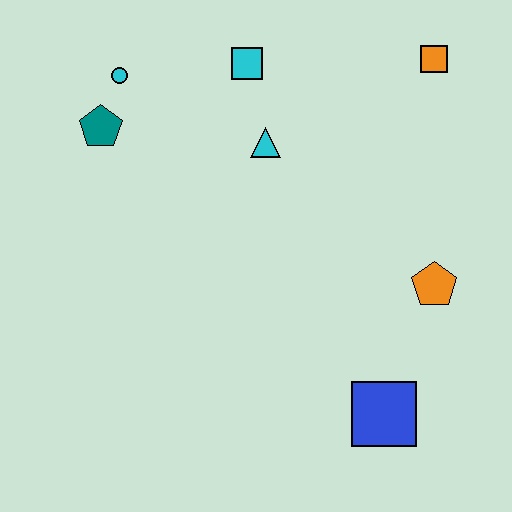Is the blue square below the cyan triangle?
Yes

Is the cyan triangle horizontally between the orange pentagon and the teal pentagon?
Yes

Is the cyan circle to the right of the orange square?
No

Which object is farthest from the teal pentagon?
The blue square is farthest from the teal pentagon.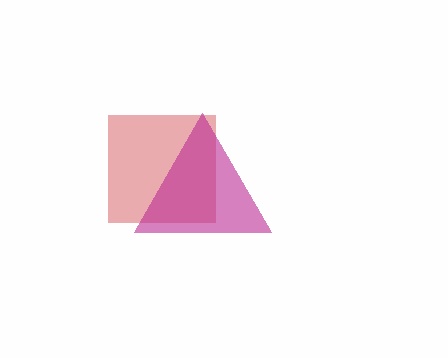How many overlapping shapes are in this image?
There are 2 overlapping shapes in the image.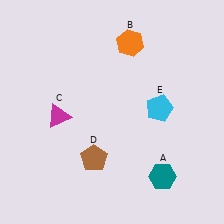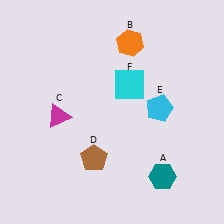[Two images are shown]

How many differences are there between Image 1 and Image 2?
There is 1 difference between the two images.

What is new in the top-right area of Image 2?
A cyan square (F) was added in the top-right area of Image 2.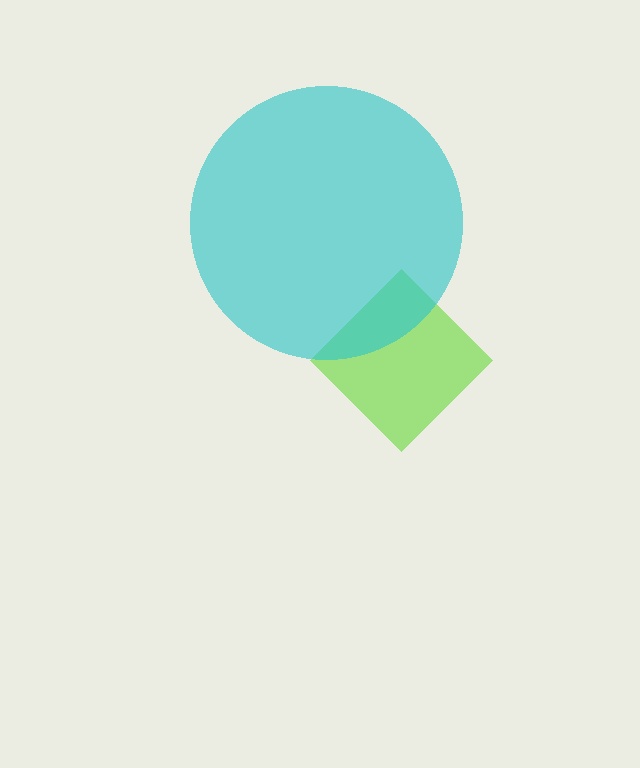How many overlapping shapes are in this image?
There are 2 overlapping shapes in the image.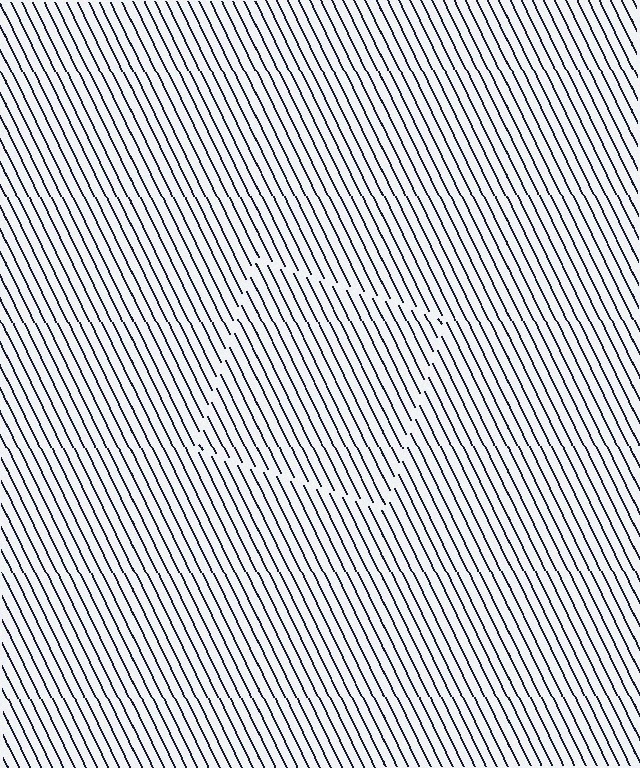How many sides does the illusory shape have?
4 sides — the line-ends trace a square.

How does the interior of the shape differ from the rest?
The interior of the shape contains the same grating, shifted by half a period — the contour is defined by the phase discontinuity where line-ends from the inner and outer gratings abut.